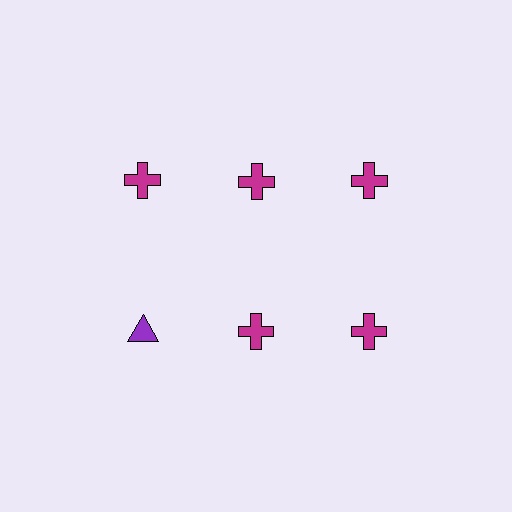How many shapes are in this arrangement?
There are 6 shapes arranged in a grid pattern.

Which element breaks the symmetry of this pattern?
The purple triangle in the second row, leftmost column breaks the symmetry. All other shapes are magenta crosses.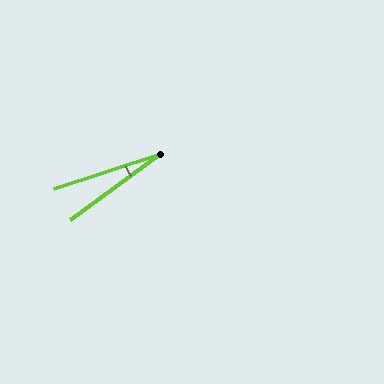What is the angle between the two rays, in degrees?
Approximately 18 degrees.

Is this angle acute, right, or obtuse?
It is acute.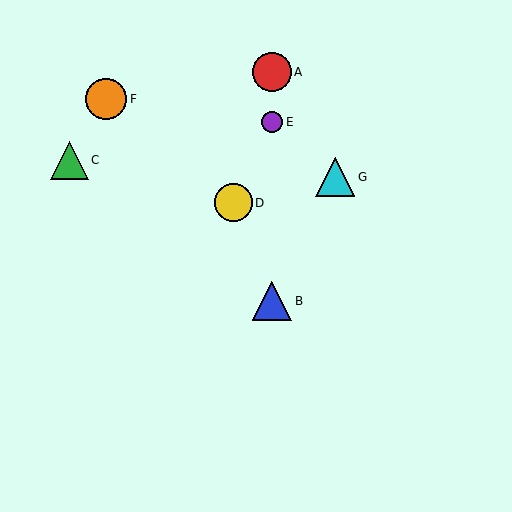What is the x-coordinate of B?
Object B is at x≈272.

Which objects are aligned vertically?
Objects A, B, E are aligned vertically.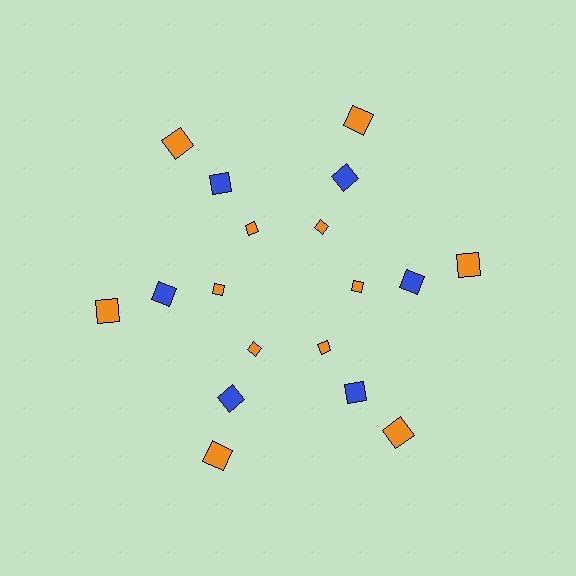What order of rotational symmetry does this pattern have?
This pattern has 6-fold rotational symmetry.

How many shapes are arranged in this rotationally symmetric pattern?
There are 18 shapes, arranged in 6 groups of 3.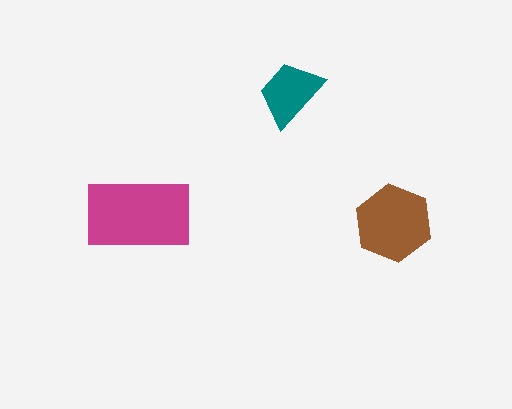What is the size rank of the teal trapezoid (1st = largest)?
3rd.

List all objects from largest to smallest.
The magenta rectangle, the brown hexagon, the teal trapezoid.